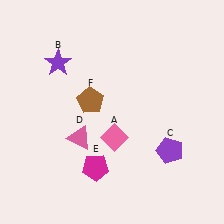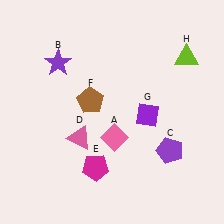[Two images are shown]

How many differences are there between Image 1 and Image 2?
There are 2 differences between the two images.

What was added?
A purple diamond (G), a lime triangle (H) were added in Image 2.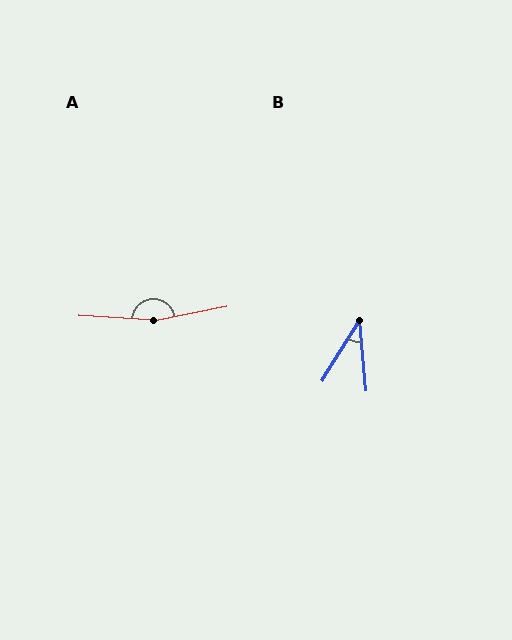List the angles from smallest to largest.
B (37°), A (165°).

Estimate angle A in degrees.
Approximately 165 degrees.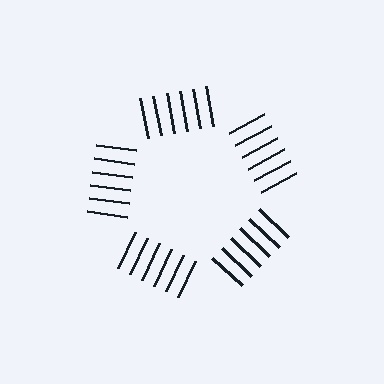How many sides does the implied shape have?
5 sides — the line-ends trace a pentagon.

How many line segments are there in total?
30 — 6 along each of the 5 edges.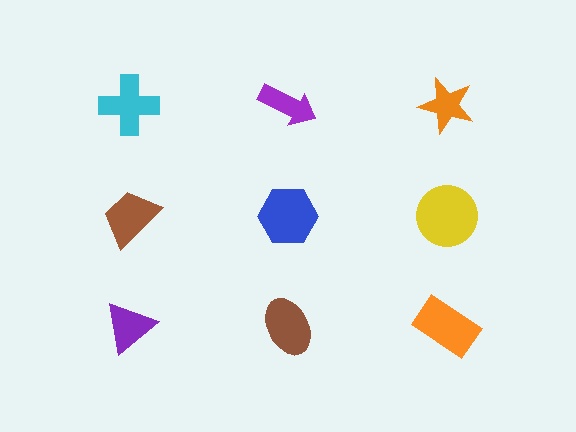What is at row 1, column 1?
A cyan cross.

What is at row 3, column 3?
An orange rectangle.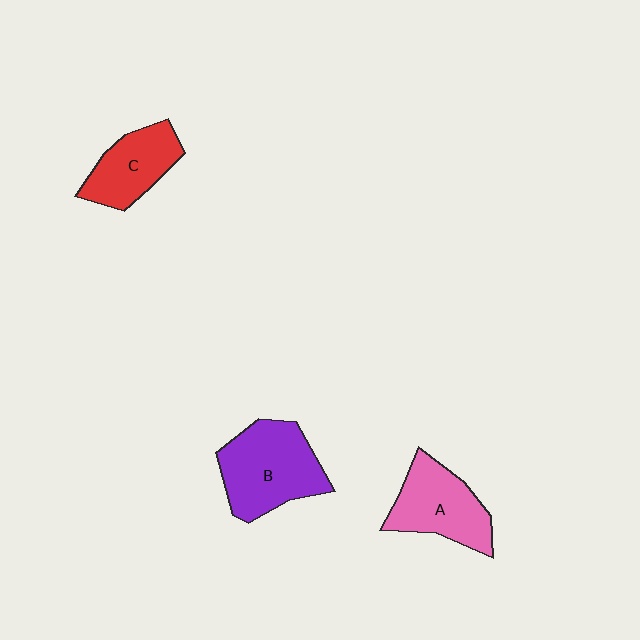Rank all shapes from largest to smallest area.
From largest to smallest: B (purple), A (pink), C (red).